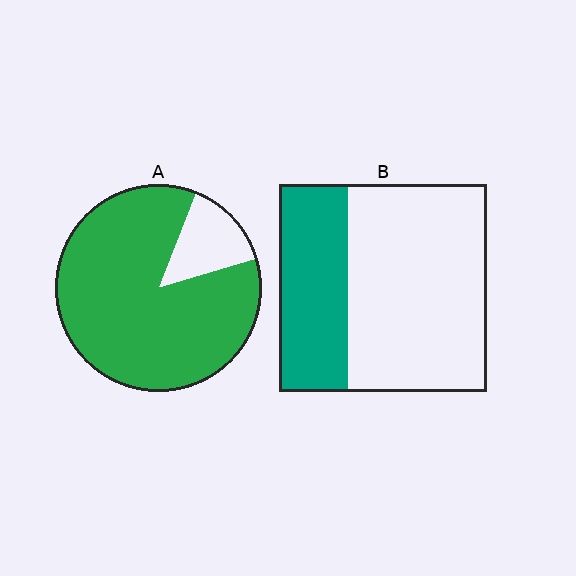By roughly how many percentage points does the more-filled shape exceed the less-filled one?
By roughly 55 percentage points (A over B).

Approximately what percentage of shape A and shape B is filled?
A is approximately 85% and B is approximately 35%.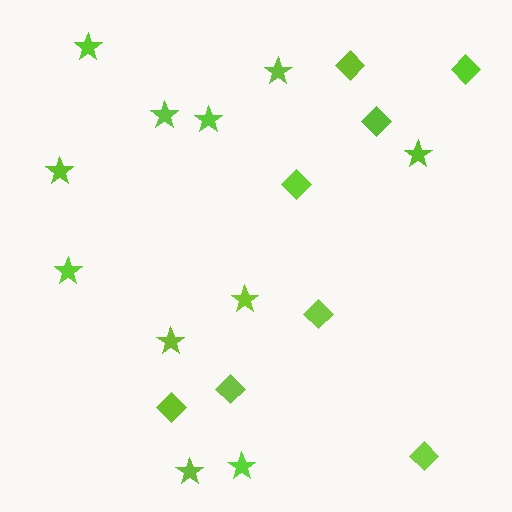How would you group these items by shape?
There are 2 groups: one group of diamonds (8) and one group of stars (11).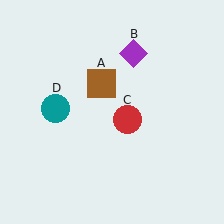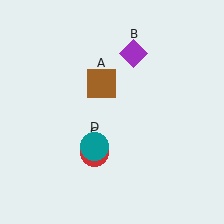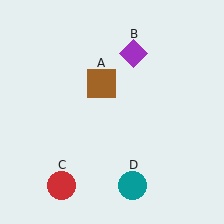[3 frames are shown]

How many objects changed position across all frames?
2 objects changed position: red circle (object C), teal circle (object D).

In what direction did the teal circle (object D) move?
The teal circle (object D) moved down and to the right.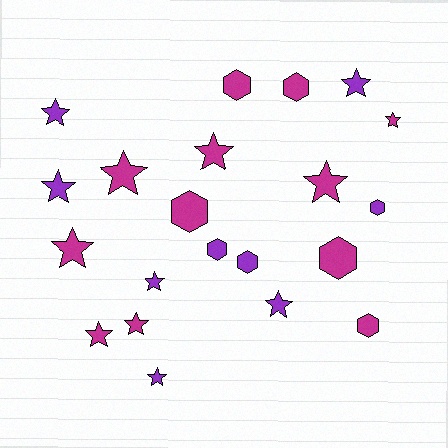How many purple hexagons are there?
There are 3 purple hexagons.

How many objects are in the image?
There are 21 objects.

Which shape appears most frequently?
Star, with 13 objects.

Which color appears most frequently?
Magenta, with 12 objects.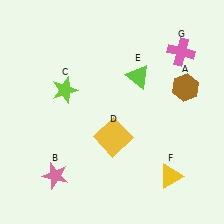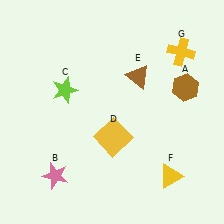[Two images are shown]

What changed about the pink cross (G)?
In Image 1, G is pink. In Image 2, it changed to yellow.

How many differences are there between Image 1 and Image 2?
There are 2 differences between the two images.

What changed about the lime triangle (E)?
In Image 1, E is lime. In Image 2, it changed to brown.